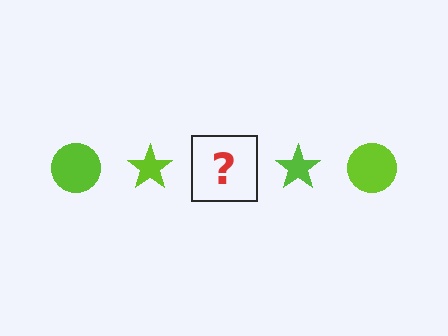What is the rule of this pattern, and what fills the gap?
The rule is that the pattern cycles through circle, star shapes in lime. The gap should be filled with a lime circle.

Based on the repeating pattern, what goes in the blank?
The blank should be a lime circle.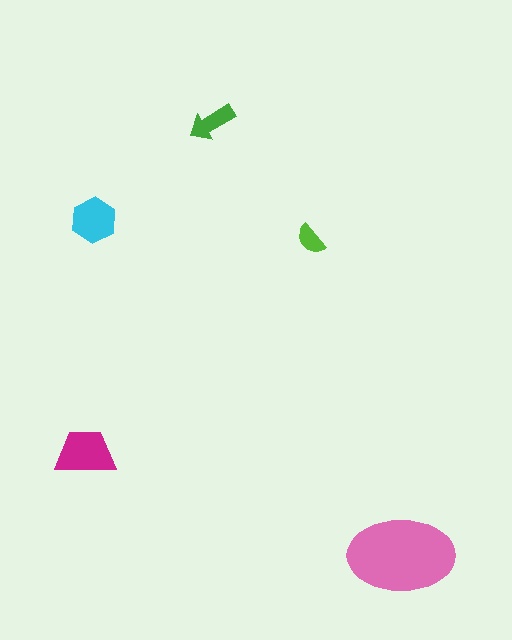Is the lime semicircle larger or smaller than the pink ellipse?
Smaller.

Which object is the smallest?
The lime semicircle.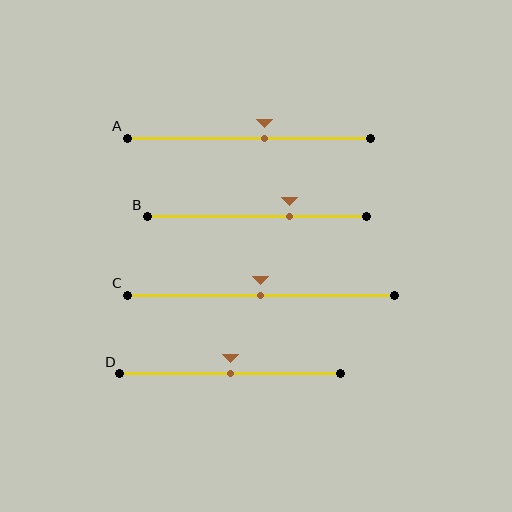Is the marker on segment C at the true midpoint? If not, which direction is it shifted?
Yes, the marker on segment C is at the true midpoint.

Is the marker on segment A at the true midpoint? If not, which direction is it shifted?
No, the marker on segment A is shifted to the right by about 7% of the segment length.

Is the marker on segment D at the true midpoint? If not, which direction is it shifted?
Yes, the marker on segment D is at the true midpoint.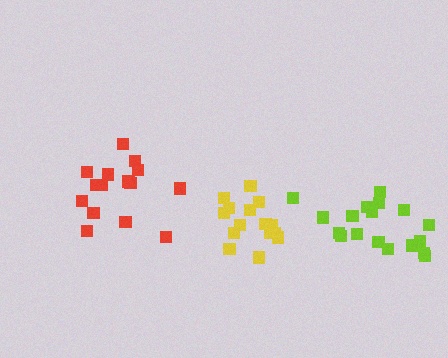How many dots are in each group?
Group 1: 15 dots, Group 2: 15 dots, Group 3: 18 dots (48 total).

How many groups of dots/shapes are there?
There are 3 groups.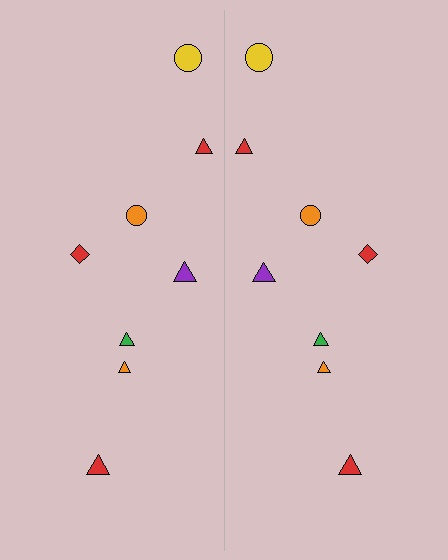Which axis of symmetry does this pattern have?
The pattern has a vertical axis of symmetry running through the center of the image.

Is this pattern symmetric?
Yes, this pattern has bilateral (reflection) symmetry.